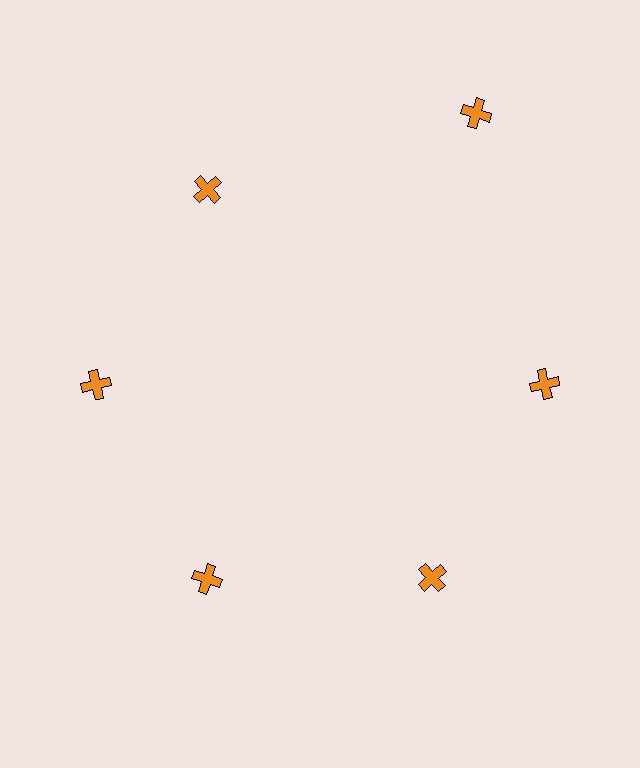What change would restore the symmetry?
The symmetry would be restored by moving it inward, back onto the ring so that all 6 crosses sit at equal angles and equal distance from the center.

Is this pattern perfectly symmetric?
No. The 6 orange crosses are arranged in a ring, but one element near the 1 o'clock position is pushed outward from the center, breaking the 6-fold rotational symmetry.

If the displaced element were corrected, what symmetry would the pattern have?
It would have 6-fold rotational symmetry — the pattern would map onto itself every 60 degrees.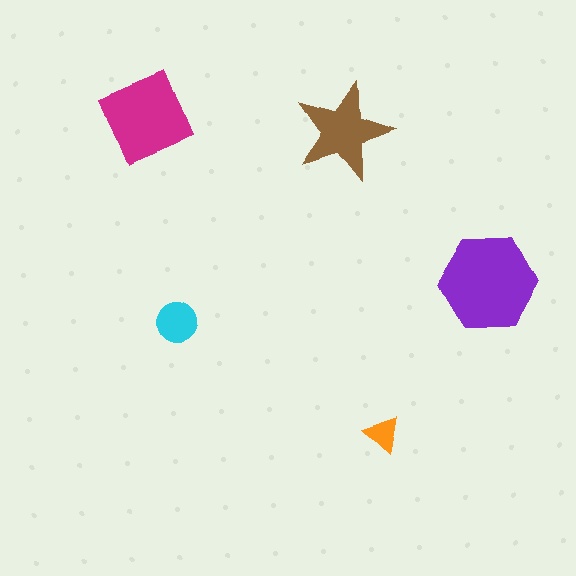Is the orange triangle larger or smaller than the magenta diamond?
Smaller.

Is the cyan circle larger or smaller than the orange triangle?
Larger.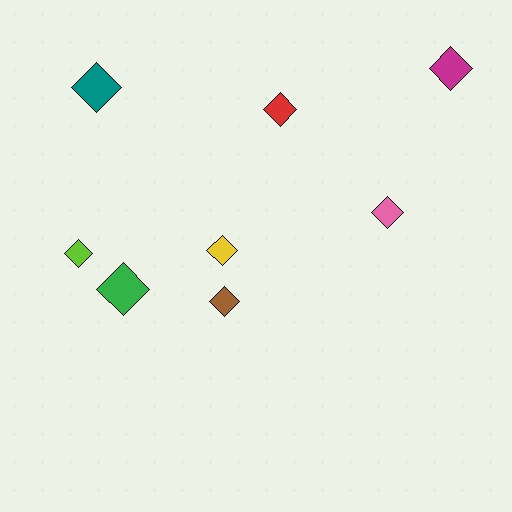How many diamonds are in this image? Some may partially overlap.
There are 8 diamonds.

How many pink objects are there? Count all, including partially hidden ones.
There is 1 pink object.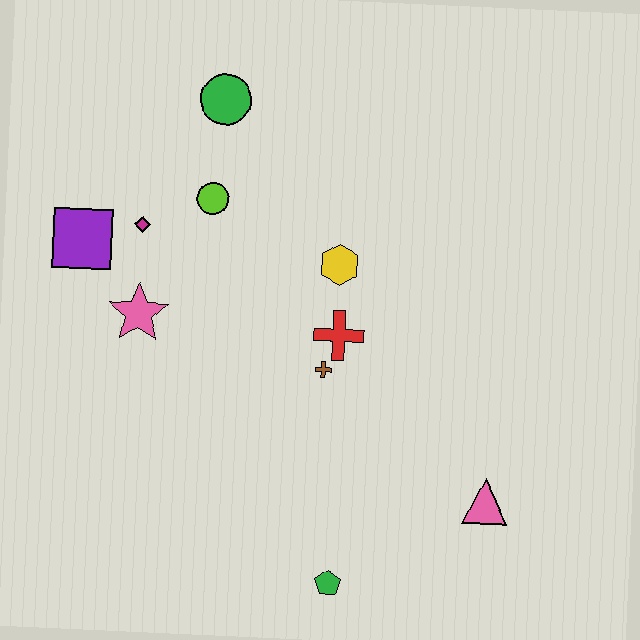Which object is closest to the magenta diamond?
The purple square is closest to the magenta diamond.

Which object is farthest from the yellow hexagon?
The green pentagon is farthest from the yellow hexagon.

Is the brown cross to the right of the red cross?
No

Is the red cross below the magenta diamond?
Yes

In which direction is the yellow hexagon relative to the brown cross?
The yellow hexagon is above the brown cross.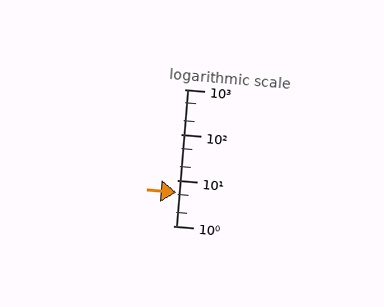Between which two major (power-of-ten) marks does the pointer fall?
The pointer is between 1 and 10.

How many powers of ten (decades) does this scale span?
The scale spans 3 decades, from 1 to 1000.